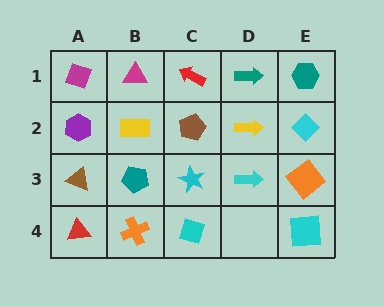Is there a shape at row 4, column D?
No, that cell is empty.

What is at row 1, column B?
A magenta triangle.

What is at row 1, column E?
A teal hexagon.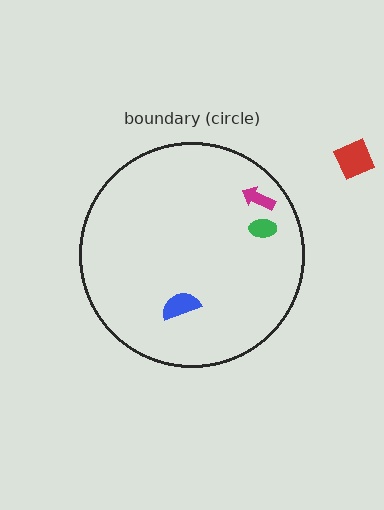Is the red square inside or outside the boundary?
Outside.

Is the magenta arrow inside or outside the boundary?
Inside.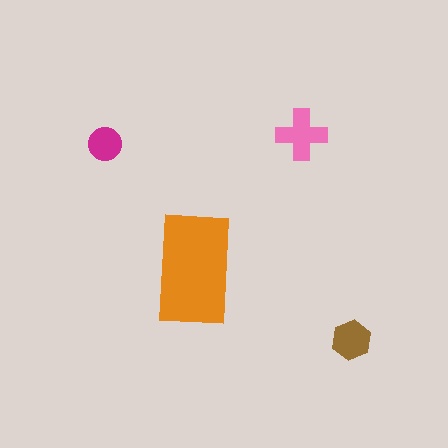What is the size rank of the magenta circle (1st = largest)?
4th.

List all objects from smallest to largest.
The magenta circle, the brown hexagon, the pink cross, the orange rectangle.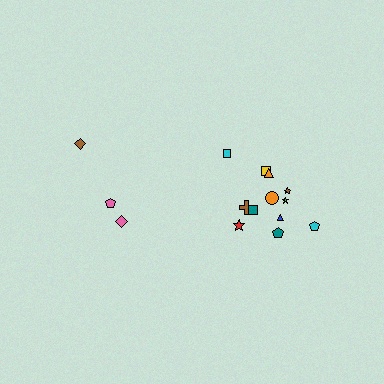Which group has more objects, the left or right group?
The right group.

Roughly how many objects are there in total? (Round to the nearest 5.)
Roughly 15 objects in total.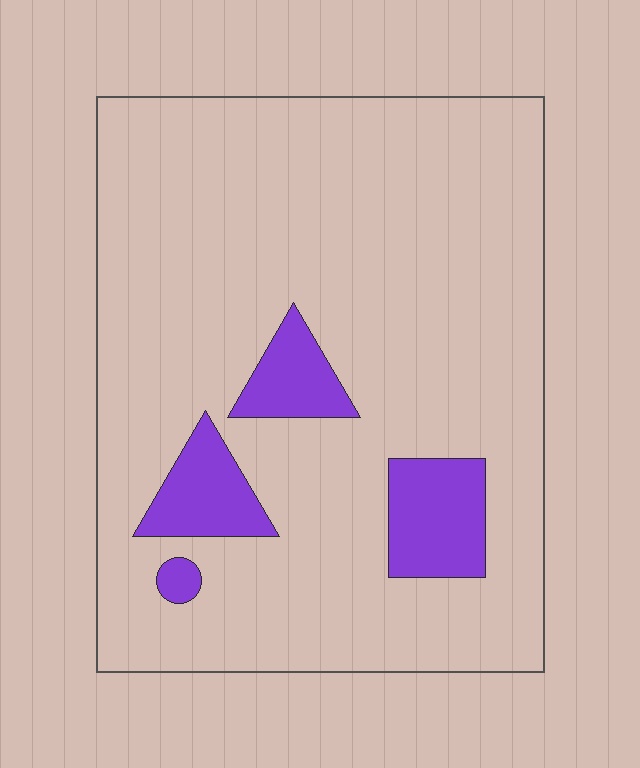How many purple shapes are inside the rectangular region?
4.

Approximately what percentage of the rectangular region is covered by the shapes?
Approximately 10%.